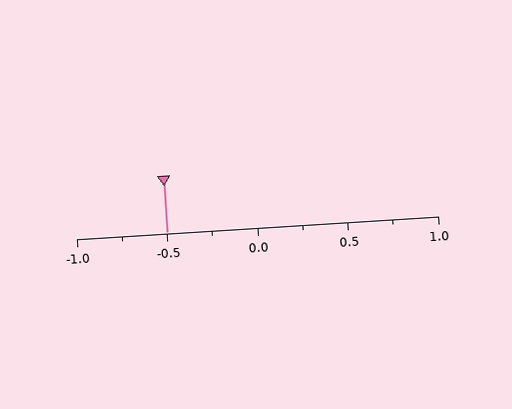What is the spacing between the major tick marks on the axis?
The major ticks are spaced 0.5 apart.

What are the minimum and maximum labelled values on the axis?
The axis runs from -1.0 to 1.0.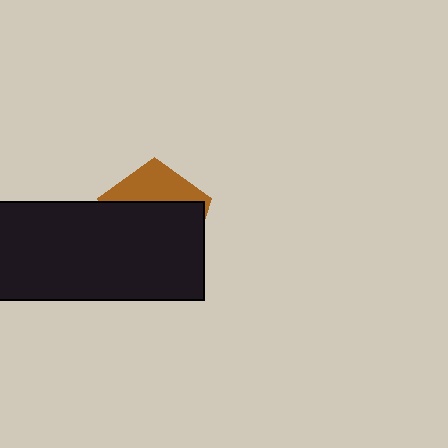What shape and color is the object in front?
The object in front is a black rectangle.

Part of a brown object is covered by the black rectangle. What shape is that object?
It is a pentagon.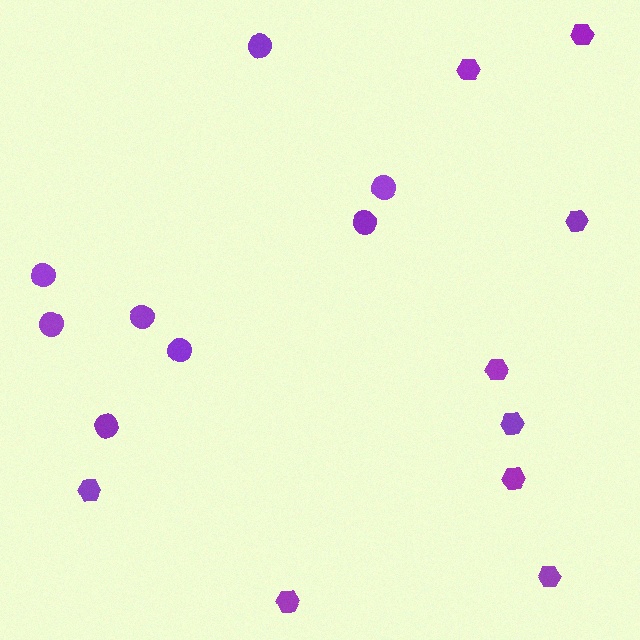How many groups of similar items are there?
There are 2 groups: one group of hexagons (9) and one group of circles (8).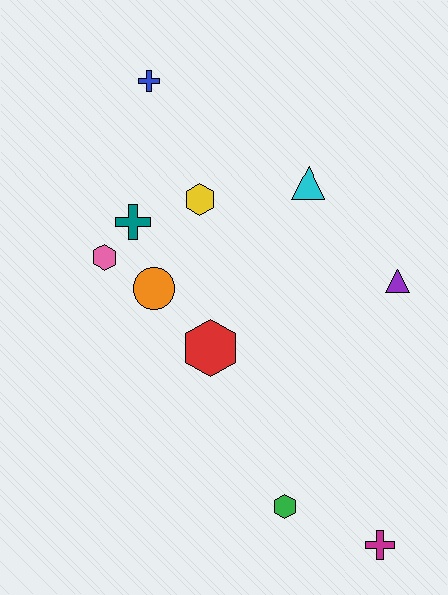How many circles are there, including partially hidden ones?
There is 1 circle.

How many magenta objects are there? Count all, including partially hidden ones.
There is 1 magenta object.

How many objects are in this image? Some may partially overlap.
There are 10 objects.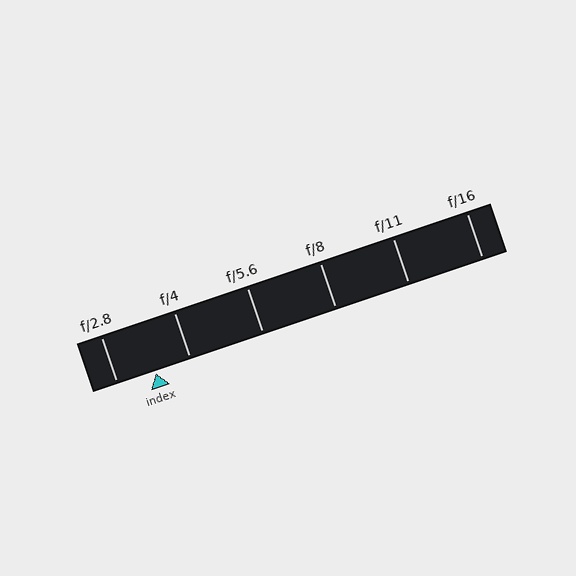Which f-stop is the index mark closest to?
The index mark is closest to f/4.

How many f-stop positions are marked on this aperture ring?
There are 6 f-stop positions marked.